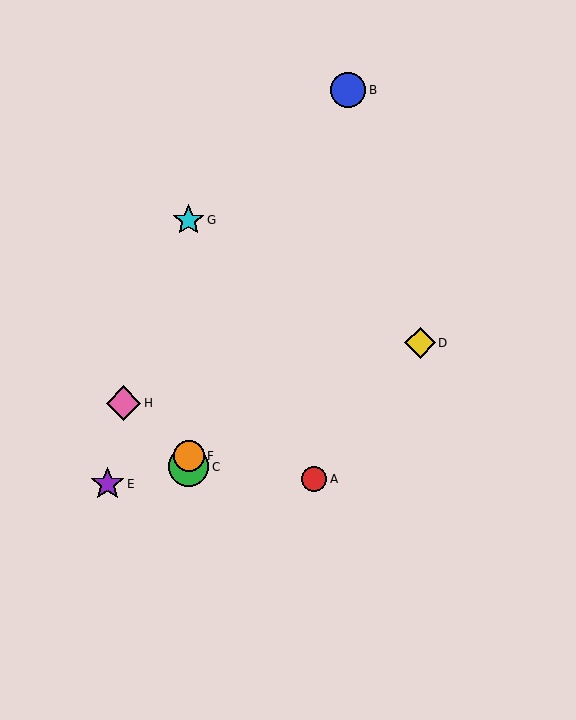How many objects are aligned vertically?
3 objects (C, F, G) are aligned vertically.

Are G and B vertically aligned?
No, G is at x≈189 and B is at x≈348.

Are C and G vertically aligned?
Yes, both are at x≈189.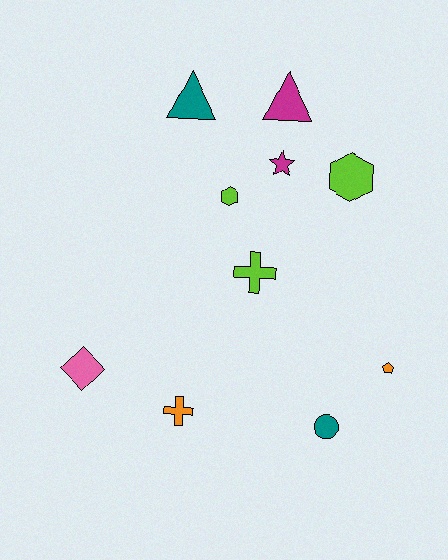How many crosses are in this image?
There are 2 crosses.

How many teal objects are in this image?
There are 2 teal objects.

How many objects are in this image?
There are 10 objects.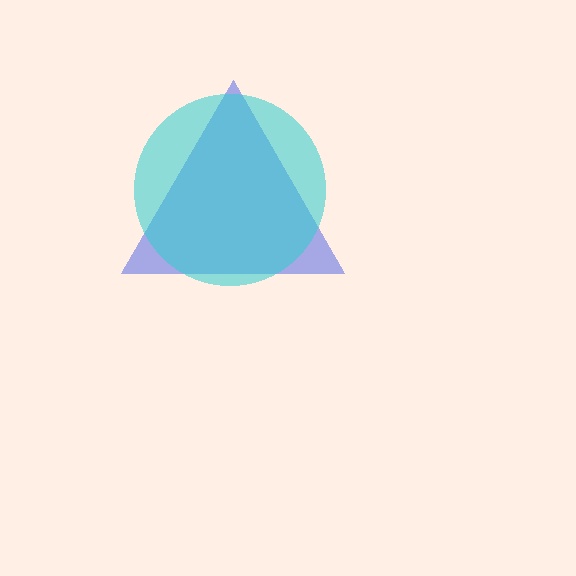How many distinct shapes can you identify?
There are 2 distinct shapes: a blue triangle, a cyan circle.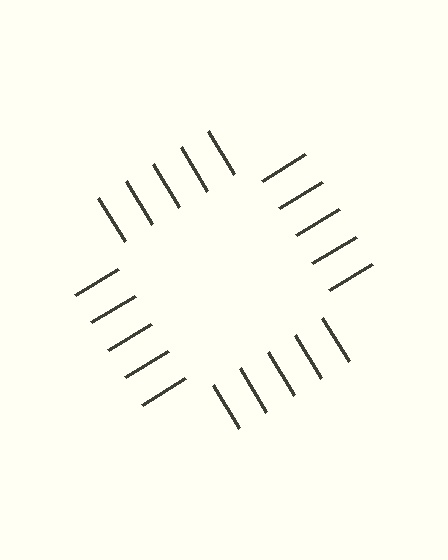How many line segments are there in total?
20 — 5 along each of the 4 edges.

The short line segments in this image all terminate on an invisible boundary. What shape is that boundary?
An illusory square — the line segments terminate on its edges but no continuous stroke is drawn.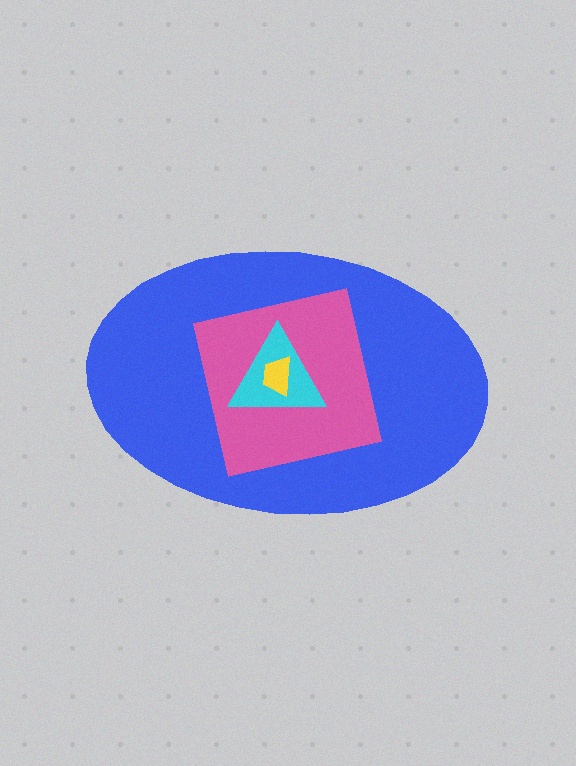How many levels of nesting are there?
4.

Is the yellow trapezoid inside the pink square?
Yes.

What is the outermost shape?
The blue ellipse.